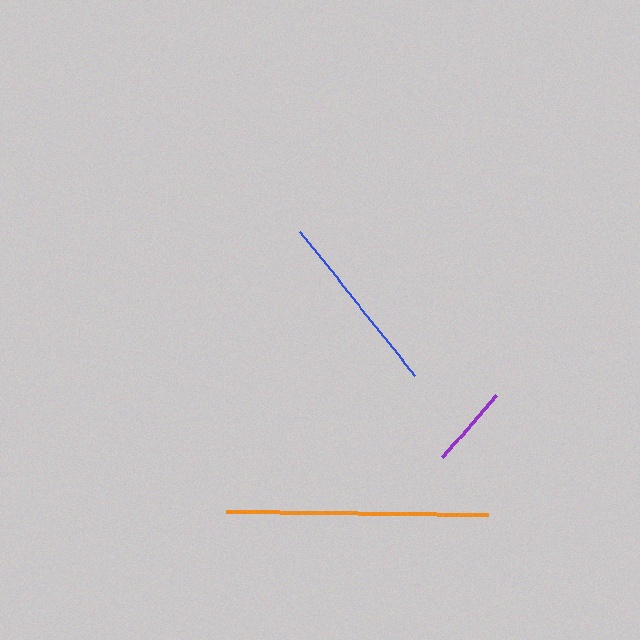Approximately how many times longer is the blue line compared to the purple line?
The blue line is approximately 2.3 times the length of the purple line.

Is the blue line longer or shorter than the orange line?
The orange line is longer than the blue line.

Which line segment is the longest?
The orange line is the longest at approximately 261 pixels.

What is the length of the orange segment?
The orange segment is approximately 261 pixels long.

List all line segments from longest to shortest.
From longest to shortest: orange, blue, purple.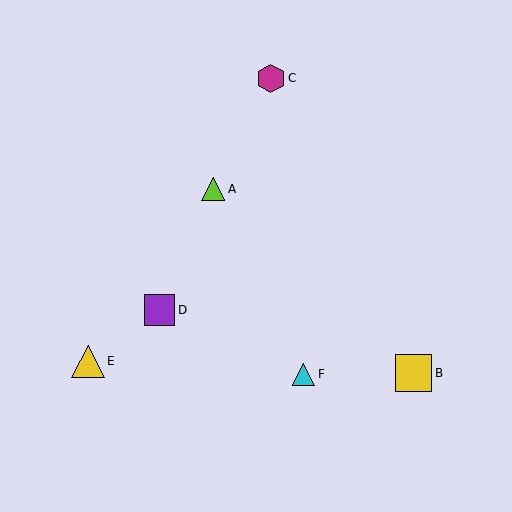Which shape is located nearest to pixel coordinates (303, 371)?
The cyan triangle (labeled F) at (304, 374) is nearest to that location.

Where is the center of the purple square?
The center of the purple square is at (160, 310).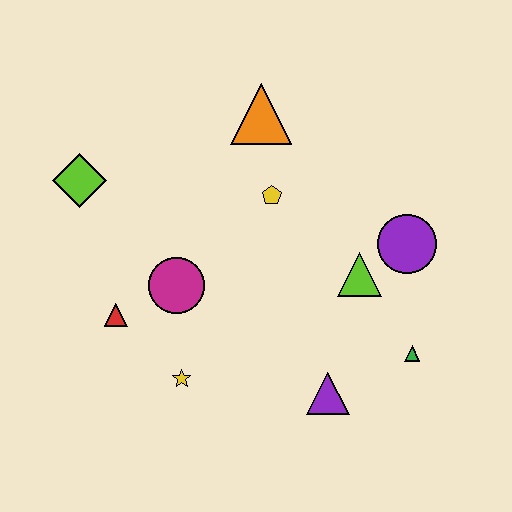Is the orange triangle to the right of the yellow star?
Yes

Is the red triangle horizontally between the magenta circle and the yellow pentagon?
No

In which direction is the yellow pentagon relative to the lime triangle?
The yellow pentagon is to the left of the lime triangle.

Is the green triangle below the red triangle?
Yes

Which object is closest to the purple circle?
The lime triangle is closest to the purple circle.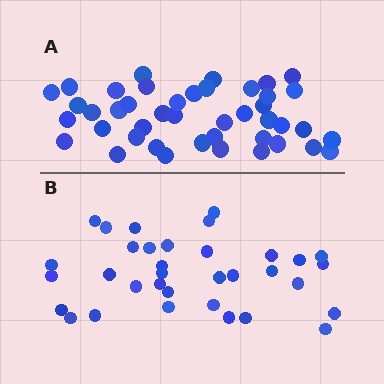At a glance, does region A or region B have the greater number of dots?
Region A (the top region) has more dots.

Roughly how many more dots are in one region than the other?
Region A has roughly 8 or so more dots than region B.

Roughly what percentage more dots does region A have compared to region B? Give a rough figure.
About 25% more.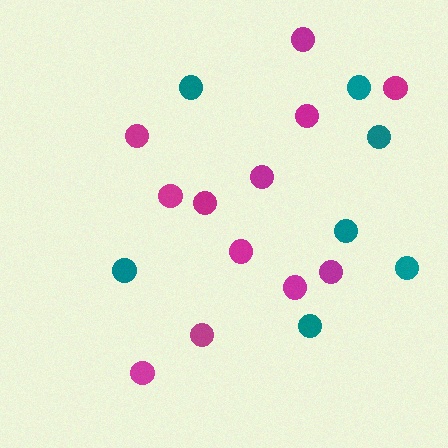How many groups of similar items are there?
There are 2 groups: one group of teal circles (7) and one group of magenta circles (12).